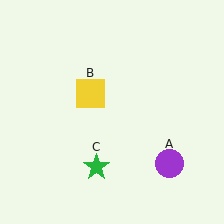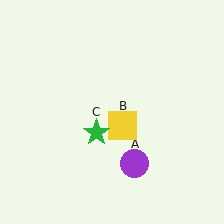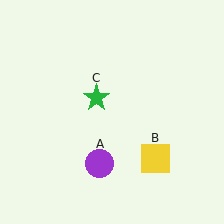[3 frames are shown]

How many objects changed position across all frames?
3 objects changed position: purple circle (object A), yellow square (object B), green star (object C).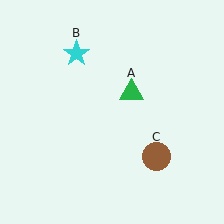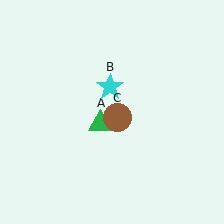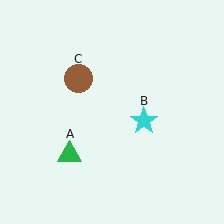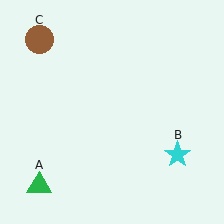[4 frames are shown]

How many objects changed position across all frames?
3 objects changed position: green triangle (object A), cyan star (object B), brown circle (object C).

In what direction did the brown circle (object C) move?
The brown circle (object C) moved up and to the left.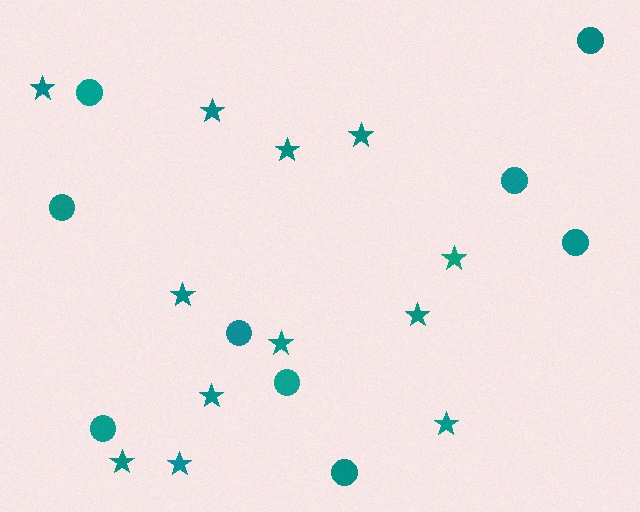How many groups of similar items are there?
There are 2 groups: one group of circles (9) and one group of stars (12).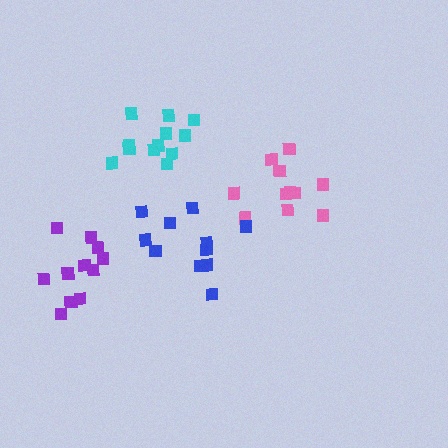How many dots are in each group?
Group 1: 11 dots, Group 2: 12 dots, Group 3: 11 dots, Group 4: 11 dots (45 total).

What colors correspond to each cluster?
The clusters are colored: pink, cyan, purple, blue.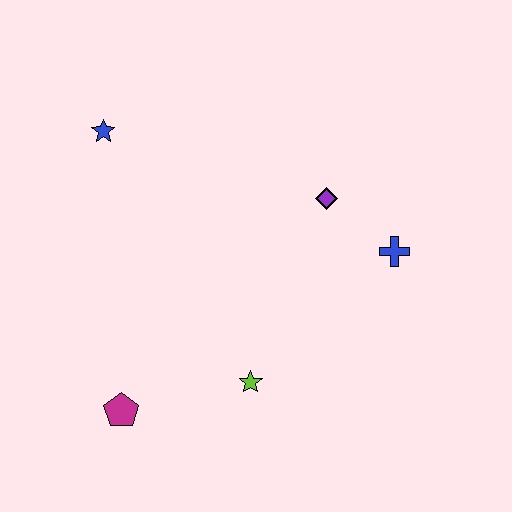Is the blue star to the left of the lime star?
Yes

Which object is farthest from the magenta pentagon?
The blue cross is farthest from the magenta pentagon.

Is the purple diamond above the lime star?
Yes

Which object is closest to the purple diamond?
The blue cross is closest to the purple diamond.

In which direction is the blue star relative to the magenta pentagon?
The blue star is above the magenta pentagon.